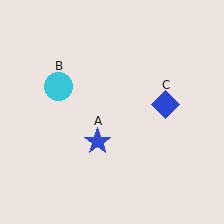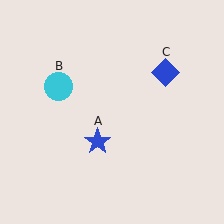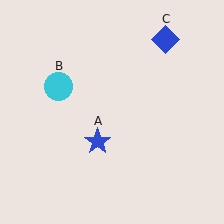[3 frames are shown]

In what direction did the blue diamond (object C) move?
The blue diamond (object C) moved up.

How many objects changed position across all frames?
1 object changed position: blue diamond (object C).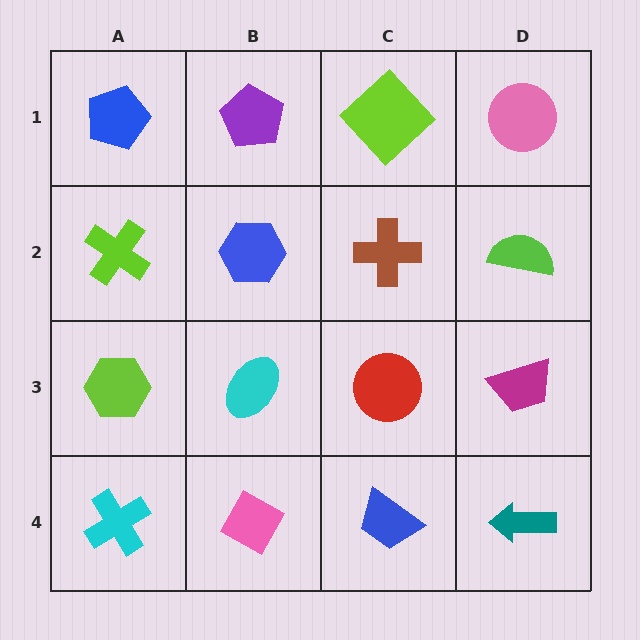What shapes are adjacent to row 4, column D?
A magenta trapezoid (row 3, column D), a blue trapezoid (row 4, column C).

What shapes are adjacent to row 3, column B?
A blue hexagon (row 2, column B), a pink diamond (row 4, column B), a lime hexagon (row 3, column A), a red circle (row 3, column C).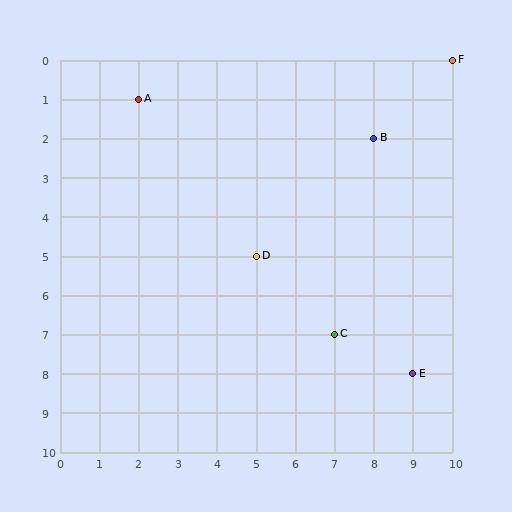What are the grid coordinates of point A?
Point A is at grid coordinates (2, 1).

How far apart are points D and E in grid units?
Points D and E are 4 columns and 3 rows apart (about 5.0 grid units diagonally).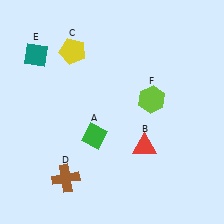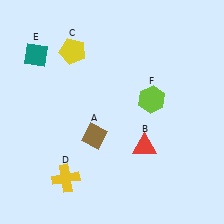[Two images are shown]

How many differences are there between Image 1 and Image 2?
There are 2 differences between the two images.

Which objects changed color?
A changed from green to brown. D changed from brown to yellow.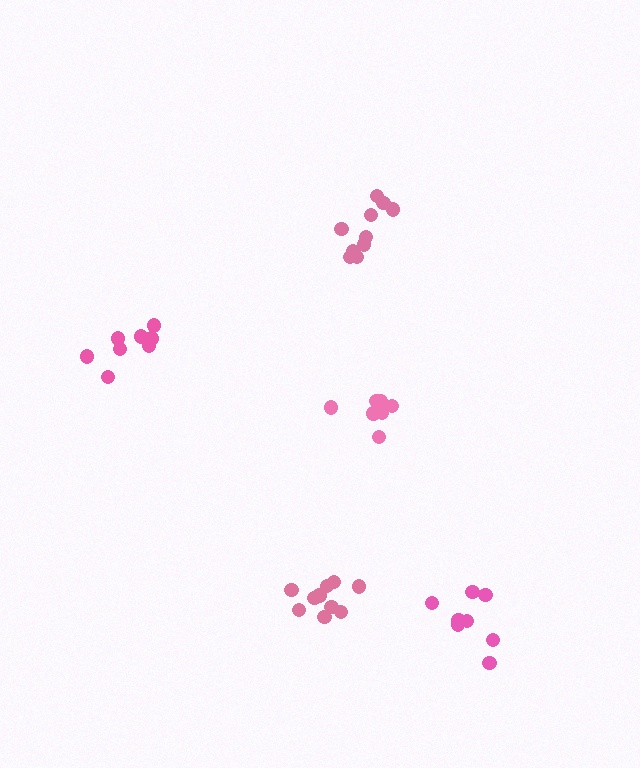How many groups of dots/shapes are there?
There are 5 groups.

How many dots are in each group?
Group 1: 7 dots, Group 2: 10 dots, Group 3: 8 dots, Group 4: 10 dots, Group 5: 9 dots (44 total).